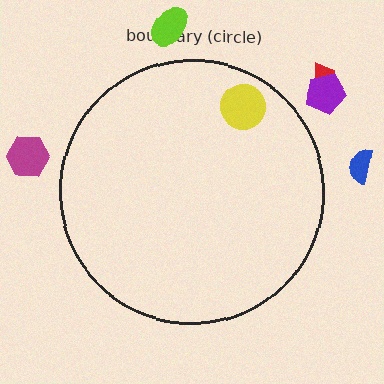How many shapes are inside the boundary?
1 inside, 5 outside.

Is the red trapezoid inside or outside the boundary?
Outside.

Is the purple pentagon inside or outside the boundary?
Outside.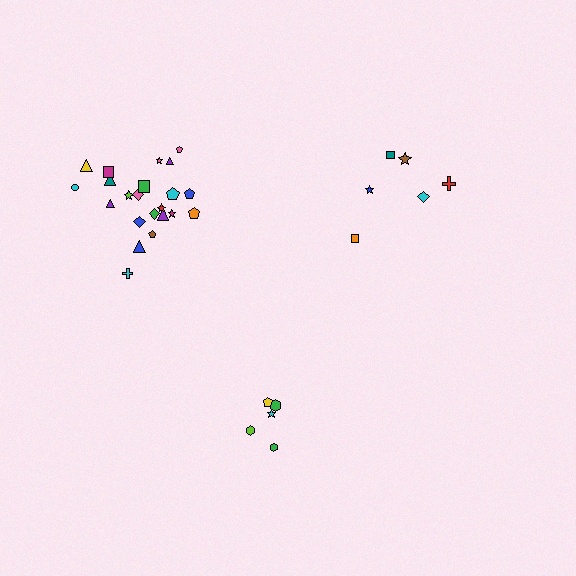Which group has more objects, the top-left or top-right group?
The top-left group.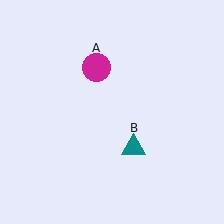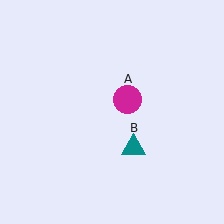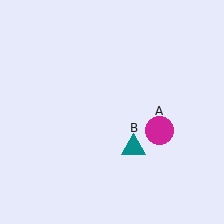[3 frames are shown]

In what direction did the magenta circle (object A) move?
The magenta circle (object A) moved down and to the right.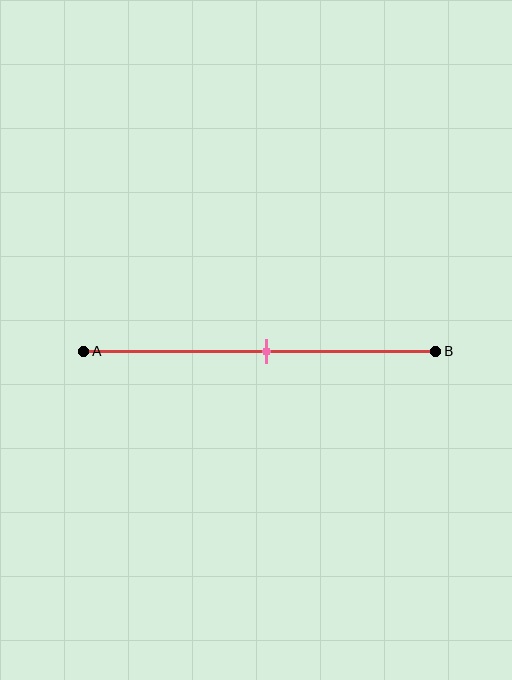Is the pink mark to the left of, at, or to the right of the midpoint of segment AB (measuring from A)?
The pink mark is approximately at the midpoint of segment AB.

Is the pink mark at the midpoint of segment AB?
Yes, the mark is approximately at the midpoint.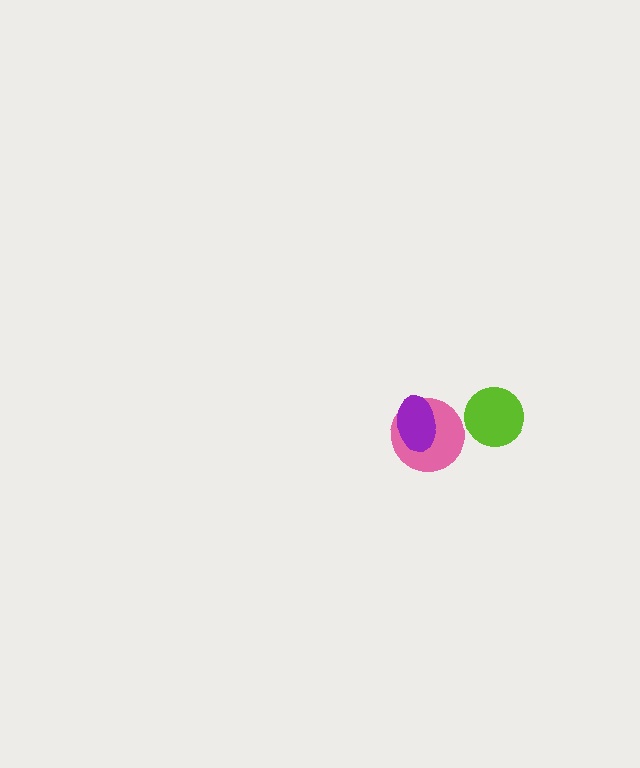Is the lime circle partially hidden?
No, no other shape covers it.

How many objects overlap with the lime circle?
0 objects overlap with the lime circle.